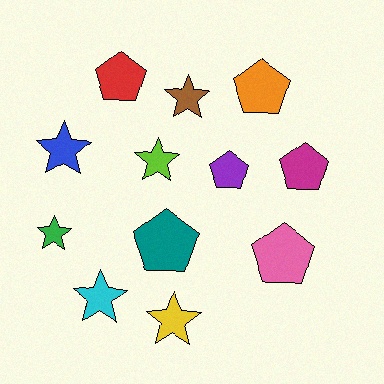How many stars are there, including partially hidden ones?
There are 6 stars.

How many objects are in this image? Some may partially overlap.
There are 12 objects.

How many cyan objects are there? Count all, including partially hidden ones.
There is 1 cyan object.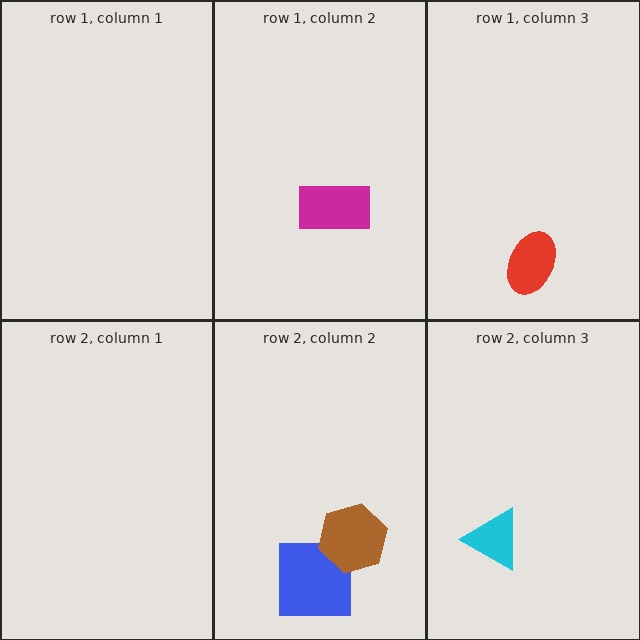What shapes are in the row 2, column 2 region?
The blue square, the brown hexagon.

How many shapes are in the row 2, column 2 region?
2.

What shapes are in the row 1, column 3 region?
The red ellipse.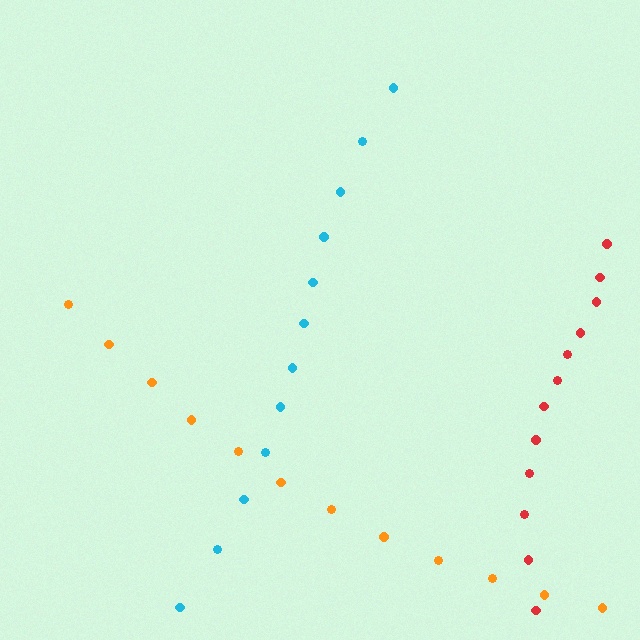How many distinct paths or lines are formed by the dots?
There are 3 distinct paths.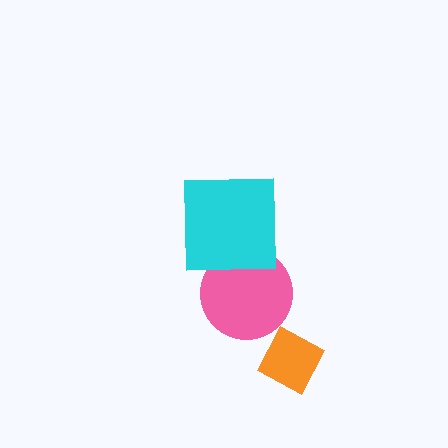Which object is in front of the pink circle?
The cyan square is in front of the pink circle.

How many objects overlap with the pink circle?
1 object overlaps with the pink circle.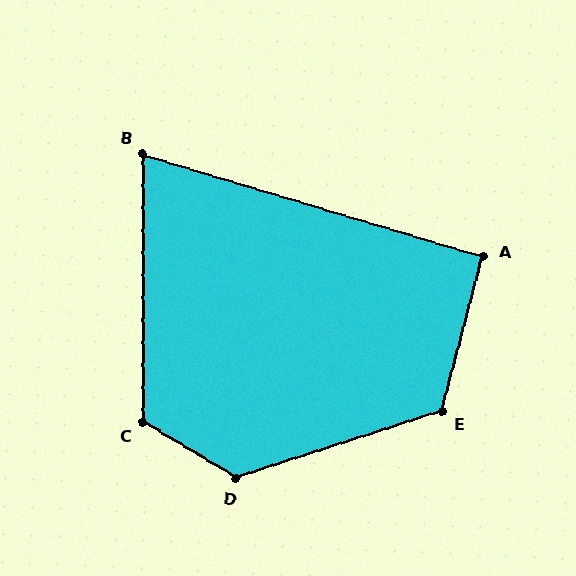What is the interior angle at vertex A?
Approximately 92 degrees (approximately right).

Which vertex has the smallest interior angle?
B, at approximately 73 degrees.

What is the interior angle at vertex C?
Approximately 121 degrees (obtuse).